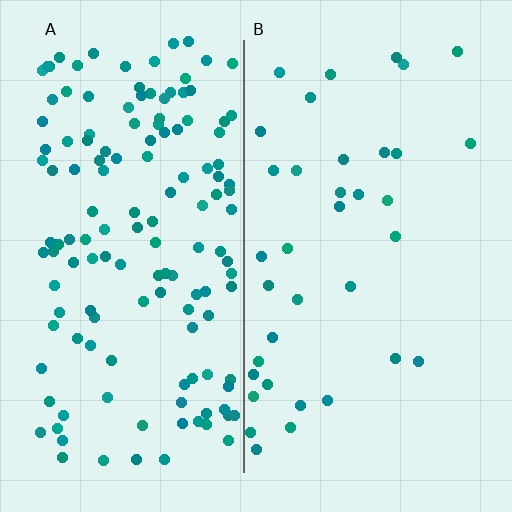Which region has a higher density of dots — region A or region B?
A (the left).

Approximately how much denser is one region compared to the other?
Approximately 4.0× — region A over region B.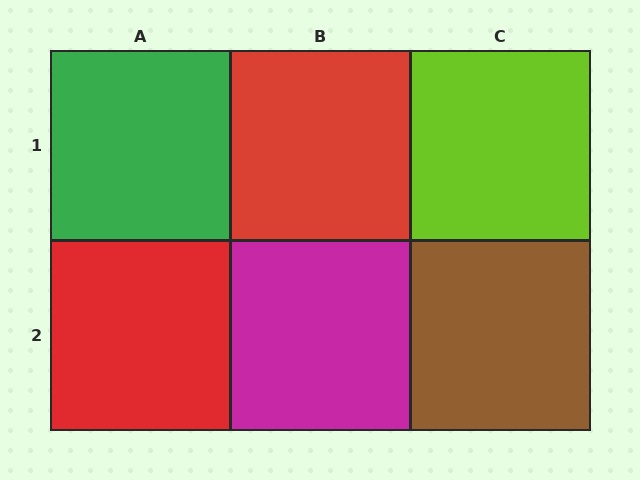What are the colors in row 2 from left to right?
Red, magenta, brown.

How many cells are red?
2 cells are red.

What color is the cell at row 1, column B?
Red.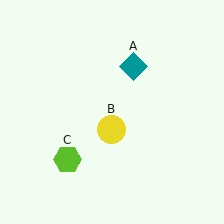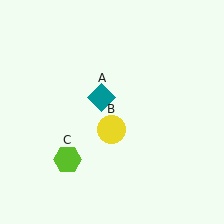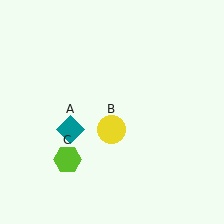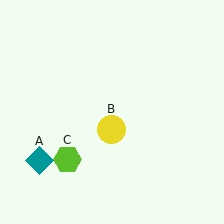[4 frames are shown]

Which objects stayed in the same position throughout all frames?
Yellow circle (object B) and lime hexagon (object C) remained stationary.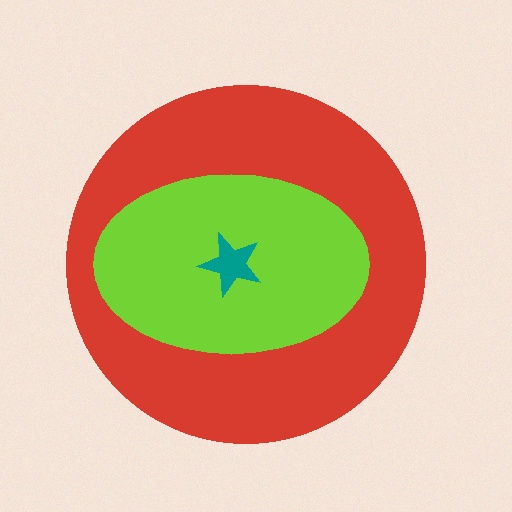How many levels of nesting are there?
3.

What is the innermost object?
The teal star.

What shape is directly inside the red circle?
The lime ellipse.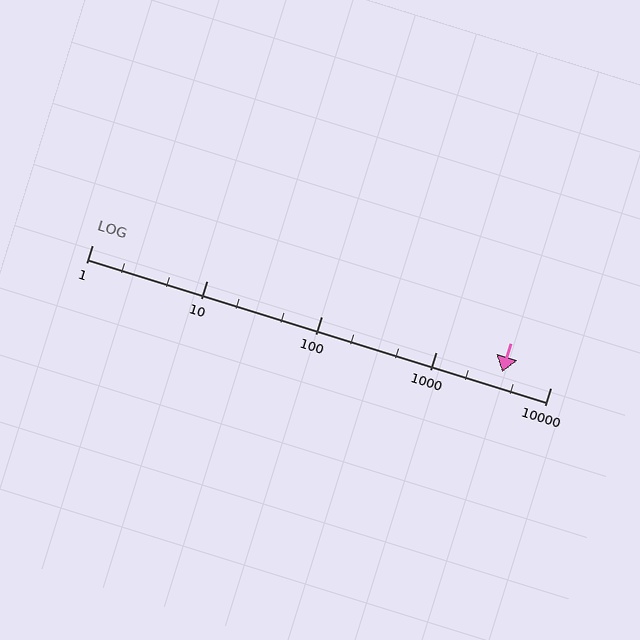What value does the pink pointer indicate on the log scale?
The pointer indicates approximately 3800.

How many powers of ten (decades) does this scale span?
The scale spans 4 decades, from 1 to 10000.